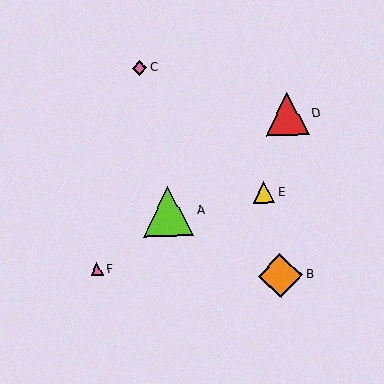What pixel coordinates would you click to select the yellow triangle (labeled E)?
Click at (264, 192) to select the yellow triangle E.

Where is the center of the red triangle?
The center of the red triangle is at (287, 114).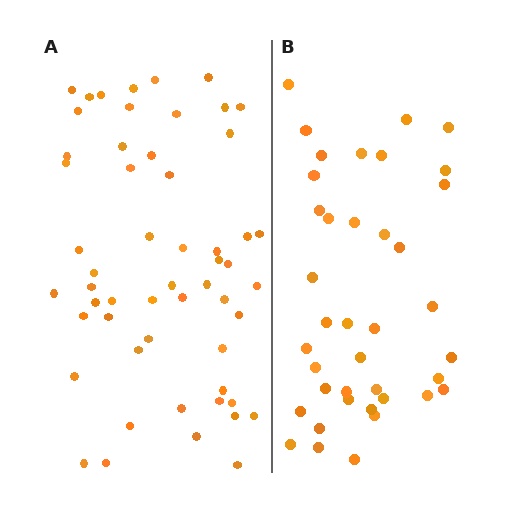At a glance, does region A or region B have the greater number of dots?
Region A (the left region) has more dots.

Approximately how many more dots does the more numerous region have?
Region A has approximately 15 more dots than region B.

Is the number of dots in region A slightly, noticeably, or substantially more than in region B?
Region A has noticeably more, but not dramatically so. The ratio is roughly 1.4 to 1.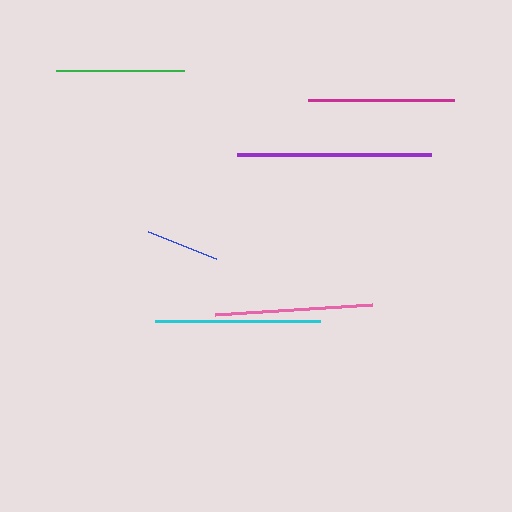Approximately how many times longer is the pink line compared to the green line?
The pink line is approximately 1.2 times the length of the green line.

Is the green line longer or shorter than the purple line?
The purple line is longer than the green line.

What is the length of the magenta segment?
The magenta segment is approximately 147 pixels long.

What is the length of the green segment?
The green segment is approximately 127 pixels long.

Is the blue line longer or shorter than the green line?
The green line is longer than the blue line.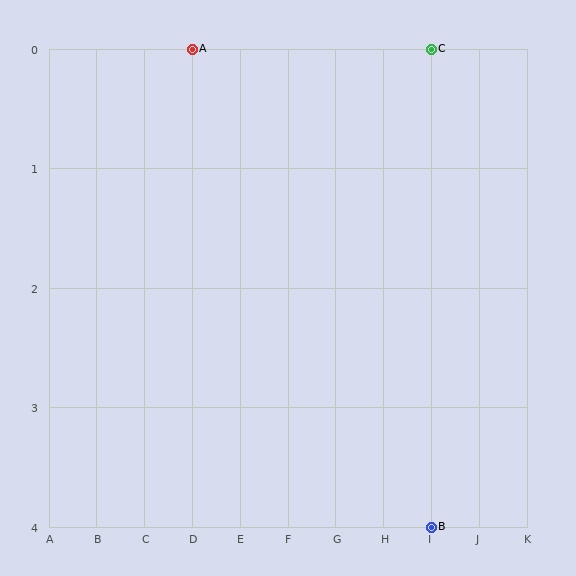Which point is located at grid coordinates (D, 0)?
Point A is at (D, 0).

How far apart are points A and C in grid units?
Points A and C are 5 columns apart.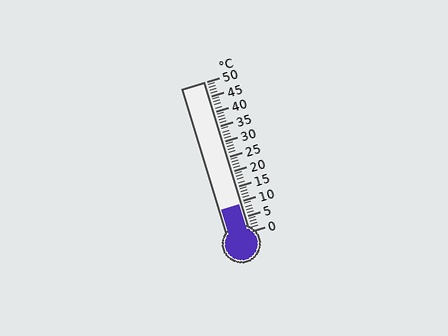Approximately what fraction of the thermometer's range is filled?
The thermometer is filled to approximately 20% of its range.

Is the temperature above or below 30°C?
The temperature is below 30°C.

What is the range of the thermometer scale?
The thermometer scale ranges from 0°C to 50°C.